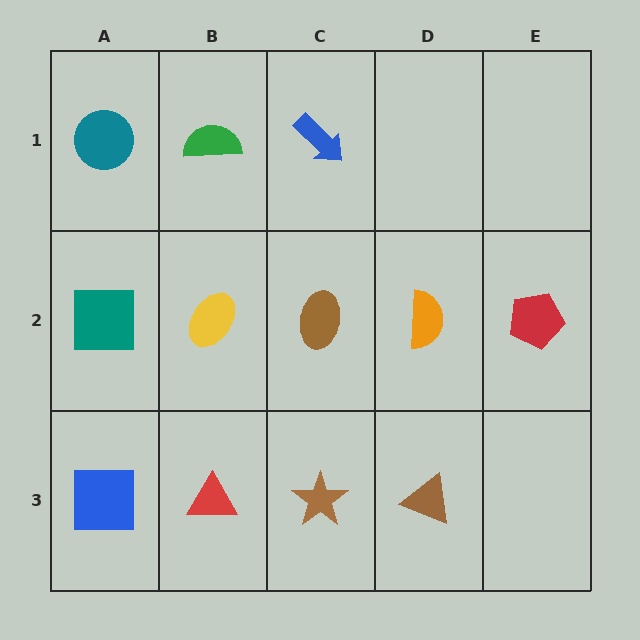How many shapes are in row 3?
4 shapes.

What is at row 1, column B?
A green semicircle.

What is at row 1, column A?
A teal circle.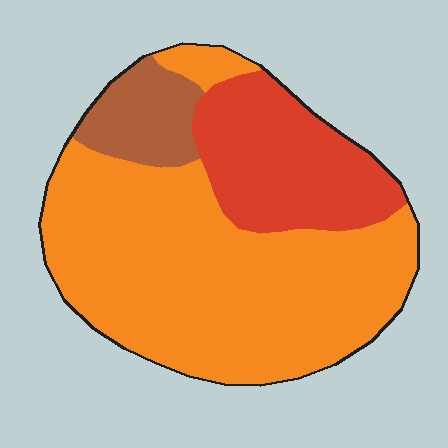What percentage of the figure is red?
Red takes up about one quarter (1/4) of the figure.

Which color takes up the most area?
Orange, at roughly 65%.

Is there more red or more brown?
Red.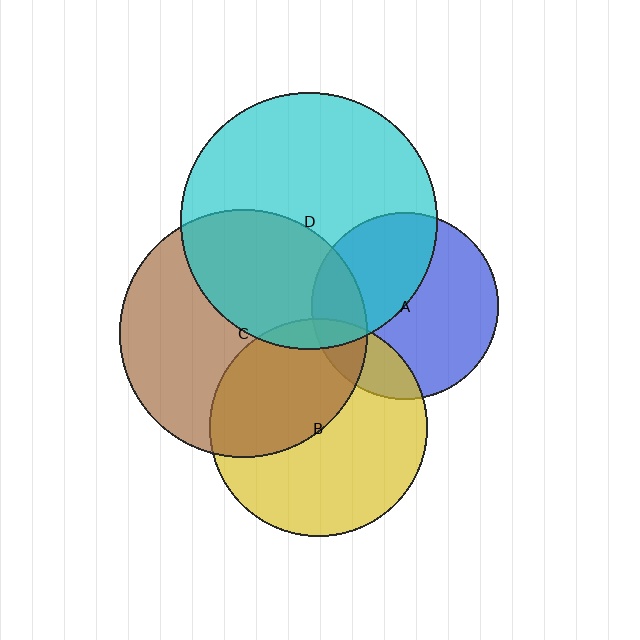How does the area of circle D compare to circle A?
Approximately 1.9 times.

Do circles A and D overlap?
Yes.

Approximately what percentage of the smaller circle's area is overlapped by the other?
Approximately 45%.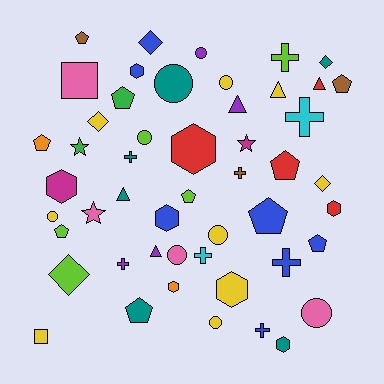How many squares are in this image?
There are 2 squares.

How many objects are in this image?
There are 50 objects.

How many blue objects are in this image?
There are 7 blue objects.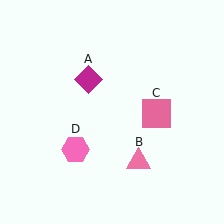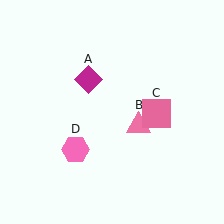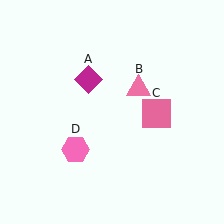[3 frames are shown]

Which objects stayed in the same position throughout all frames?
Magenta diamond (object A) and pink square (object C) and pink hexagon (object D) remained stationary.